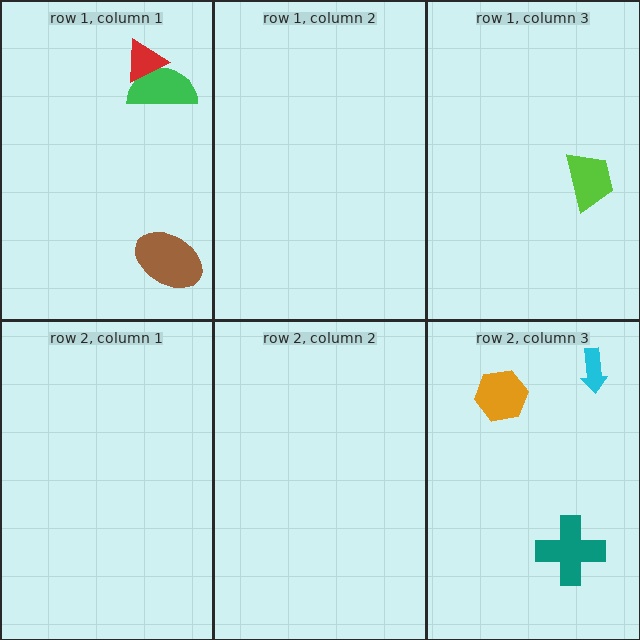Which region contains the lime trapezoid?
The row 1, column 3 region.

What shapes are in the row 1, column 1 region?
The green semicircle, the red triangle, the brown ellipse.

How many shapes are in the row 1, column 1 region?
3.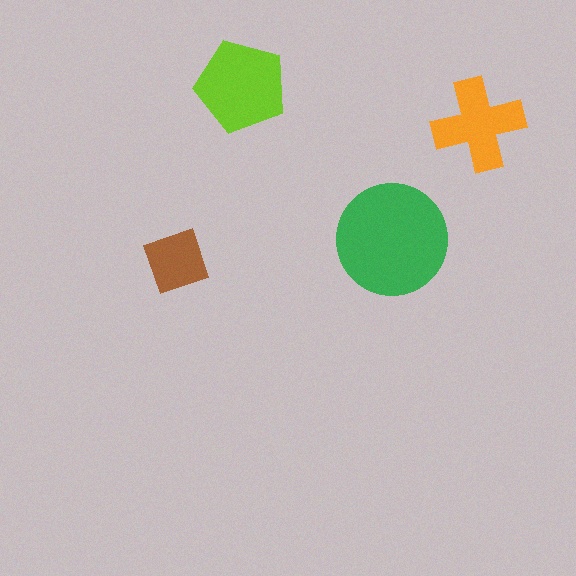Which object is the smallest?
The brown square.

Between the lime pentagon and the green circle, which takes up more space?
The green circle.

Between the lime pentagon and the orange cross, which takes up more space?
The lime pentagon.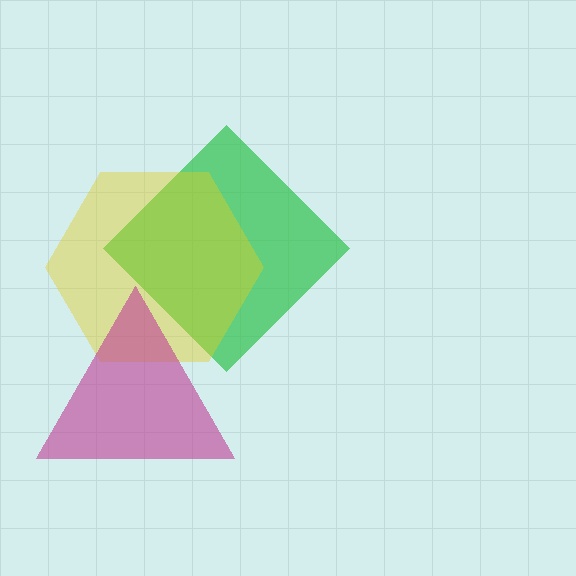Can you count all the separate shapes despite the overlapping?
Yes, there are 3 separate shapes.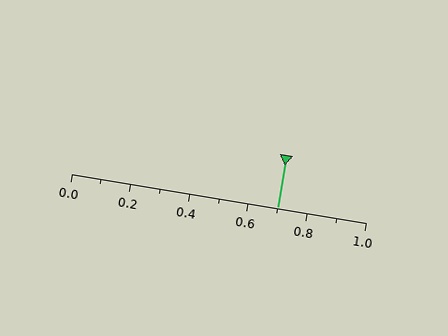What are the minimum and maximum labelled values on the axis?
The axis runs from 0.0 to 1.0.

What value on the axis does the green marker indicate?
The marker indicates approximately 0.7.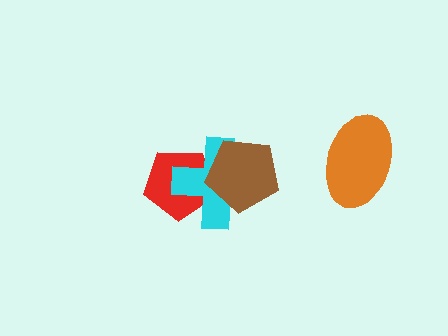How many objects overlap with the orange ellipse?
0 objects overlap with the orange ellipse.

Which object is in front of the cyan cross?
The brown pentagon is in front of the cyan cross.